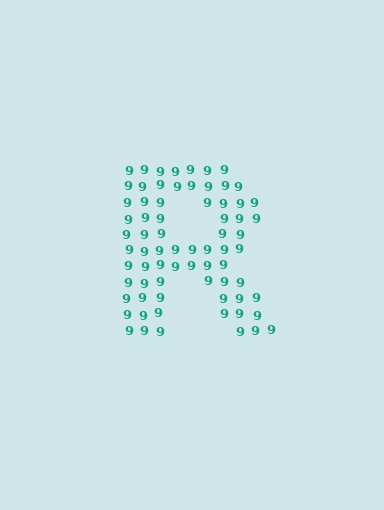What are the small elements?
The small elements are digit 9's.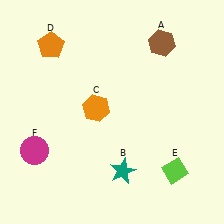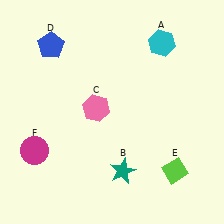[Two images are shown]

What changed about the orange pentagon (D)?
In Image 1, D is orange. In Image 2, it changed to blue.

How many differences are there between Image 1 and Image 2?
There are 3 differences between the two images.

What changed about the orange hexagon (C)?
In Image 1, C is orange. In Image 2, it changed to pink.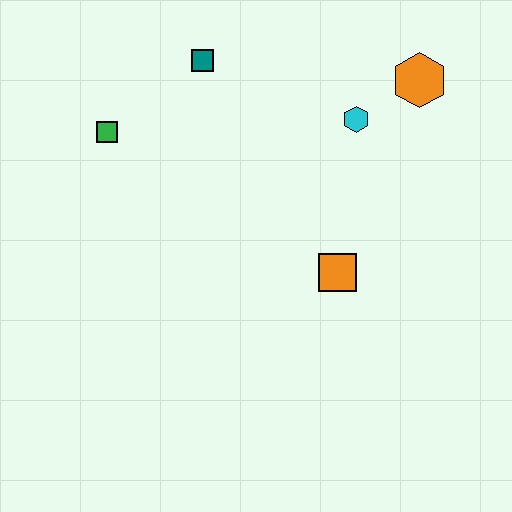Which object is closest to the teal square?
The green square is closest to the teal square.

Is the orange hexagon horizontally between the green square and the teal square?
No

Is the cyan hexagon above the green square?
Yes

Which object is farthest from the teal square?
The orange square is farthest from the teal square.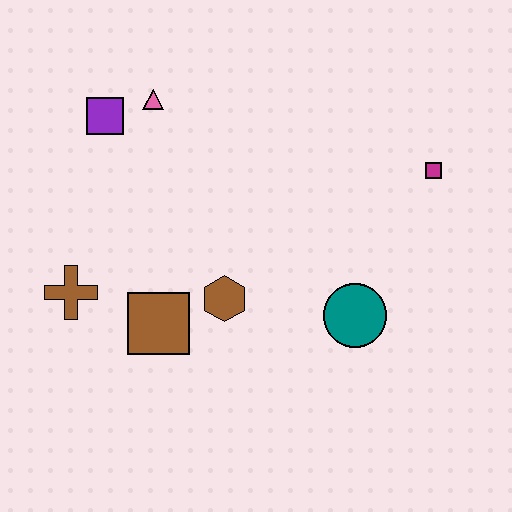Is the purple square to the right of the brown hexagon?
No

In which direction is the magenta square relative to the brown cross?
The magenta square is to the right of the brown cross.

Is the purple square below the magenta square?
No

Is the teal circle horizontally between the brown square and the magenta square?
Yes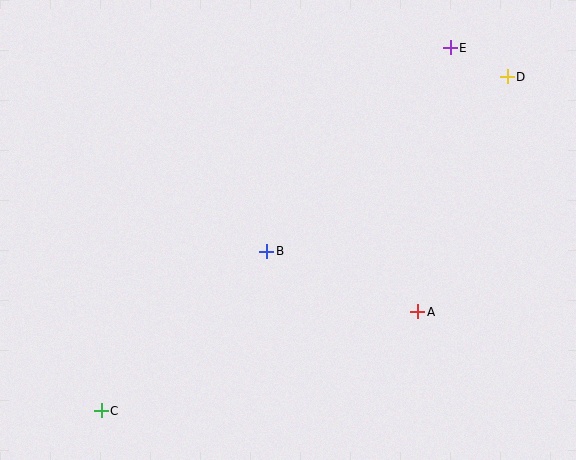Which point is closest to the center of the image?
Point B at (267, 251) is closest to the center.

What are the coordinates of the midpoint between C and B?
The midpoint between C and B is at (184, 331).